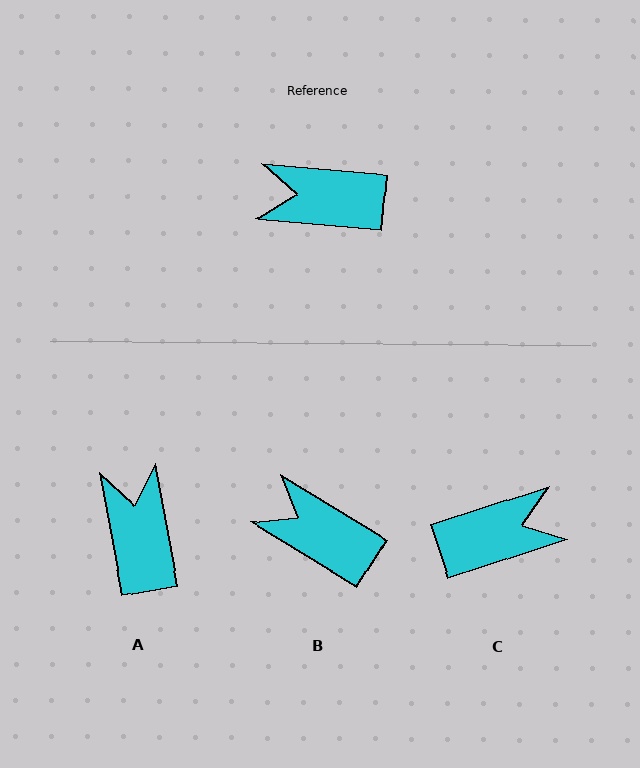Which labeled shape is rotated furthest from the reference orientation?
C, about 157 degrees away.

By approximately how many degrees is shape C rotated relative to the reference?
Approximately 157 degrees clockwise.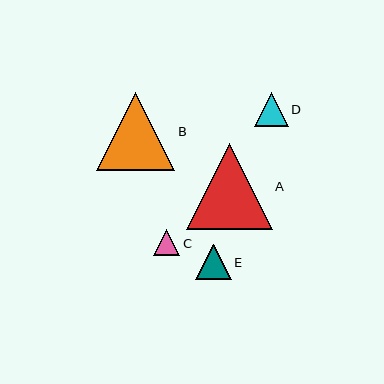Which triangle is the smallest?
Triangle C is the smallest with a size of approximately 26 pixels.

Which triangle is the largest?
Triangle A is the largest with a size of approximately 86 pixels.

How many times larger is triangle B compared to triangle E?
Triangle B is approximately 2.2 times the size of triangle E.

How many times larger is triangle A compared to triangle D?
Triangle A is approximately 2.6 times the size of triangle D.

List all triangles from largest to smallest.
From largest to smallest: A, B, E, D, C.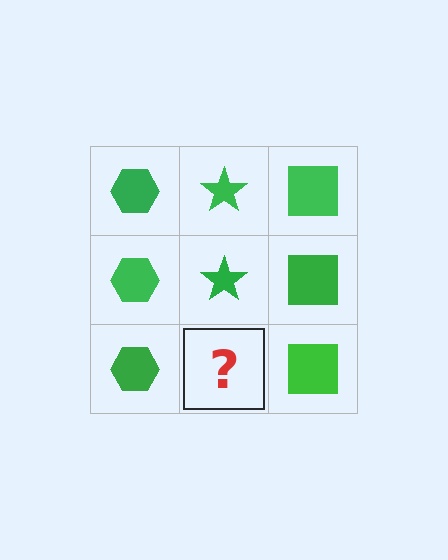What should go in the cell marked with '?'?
The missing cell should contain a green star.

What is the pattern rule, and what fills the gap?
The rule is that each column has a consistent shape. The gap should be filled with a green star.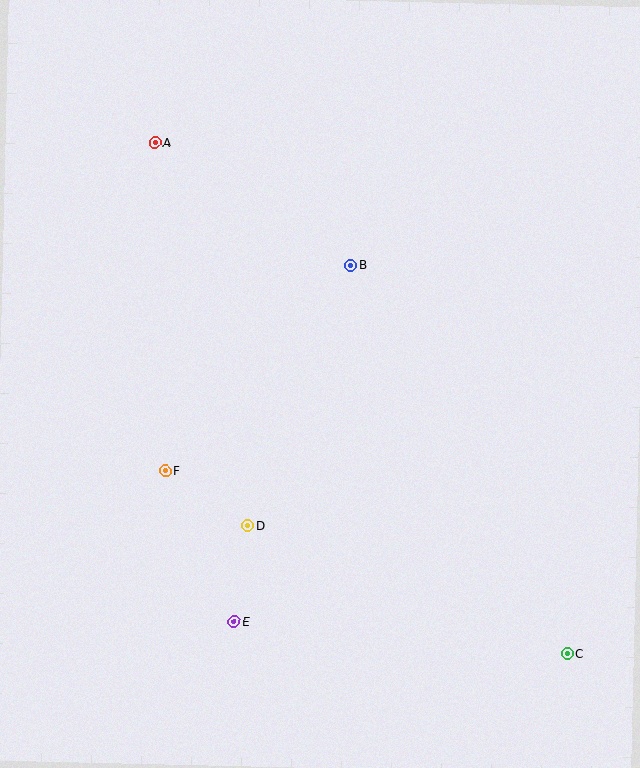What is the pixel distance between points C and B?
The distance between C and B is 445 pixels.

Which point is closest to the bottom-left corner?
Point E is closest to the bottom-left corner.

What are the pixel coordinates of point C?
Point C is at (567, 654).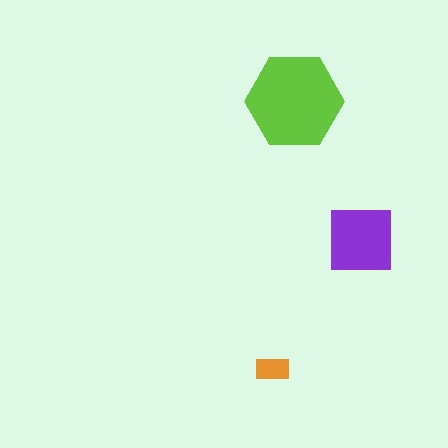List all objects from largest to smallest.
The lime hexagon, the purple square, the orange rectangle.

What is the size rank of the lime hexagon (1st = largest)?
1st.